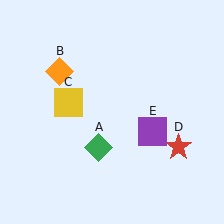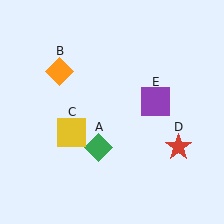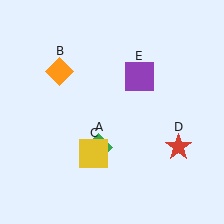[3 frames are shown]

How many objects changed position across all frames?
2 objects changed position: yellow square (object C), purple square (object E).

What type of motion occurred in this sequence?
The yellow square (object C), purple square (object E) rotated counterclockwise around the center of the scene.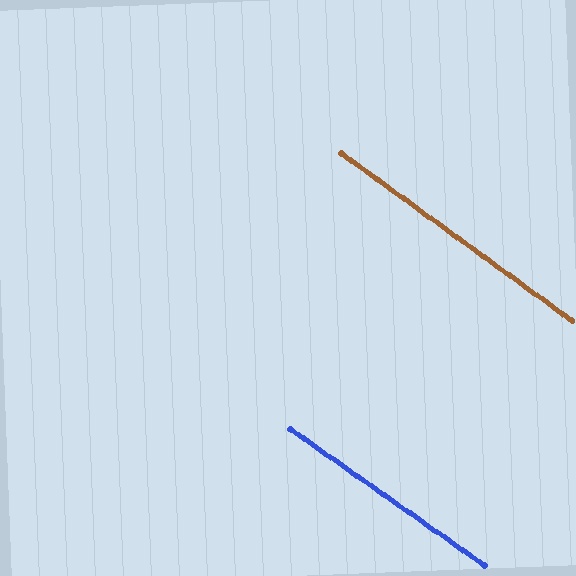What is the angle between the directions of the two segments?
Approximately 1 degree.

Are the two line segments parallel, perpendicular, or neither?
Parallel — their directions differ by only 0.7°.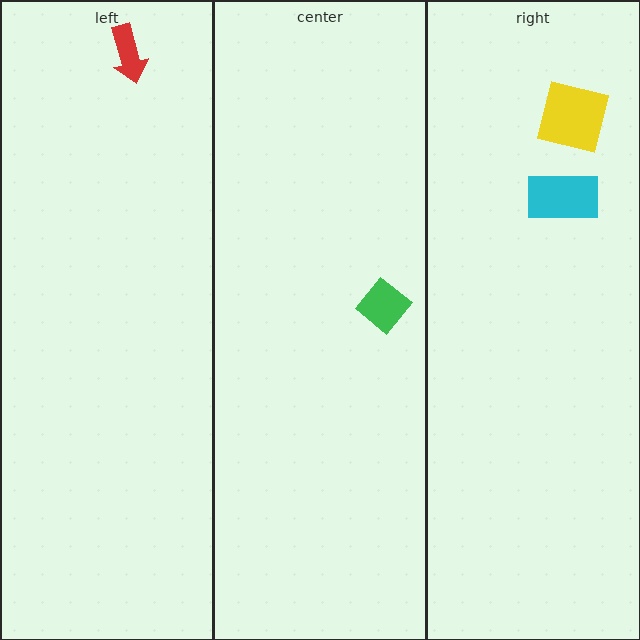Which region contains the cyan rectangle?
The right region.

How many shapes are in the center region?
1.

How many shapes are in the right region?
2.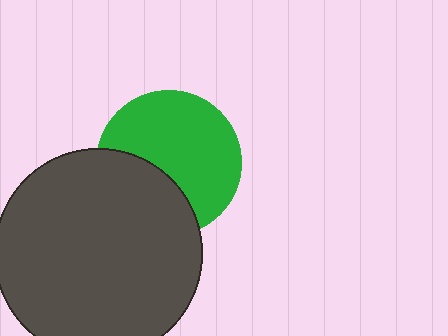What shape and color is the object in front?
The object in front is a dark gray circle.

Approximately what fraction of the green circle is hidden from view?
Roughly 35% of the green circle is hidden behind the dark gray circle.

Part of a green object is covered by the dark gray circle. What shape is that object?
It is a circle.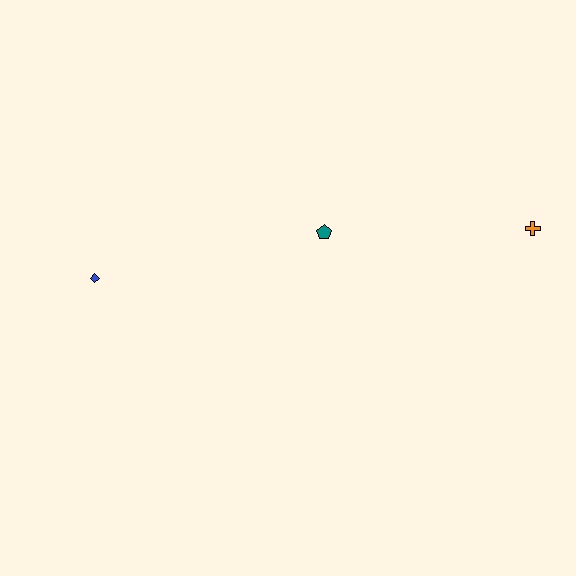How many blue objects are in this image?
There is 1 blue object.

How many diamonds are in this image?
There is 1 diamond.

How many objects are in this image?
There are 3 objects.